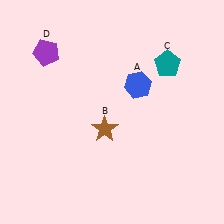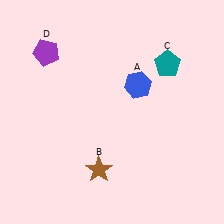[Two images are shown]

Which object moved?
The brown star (B) moved down.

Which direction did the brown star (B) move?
The brown star (B) moved down.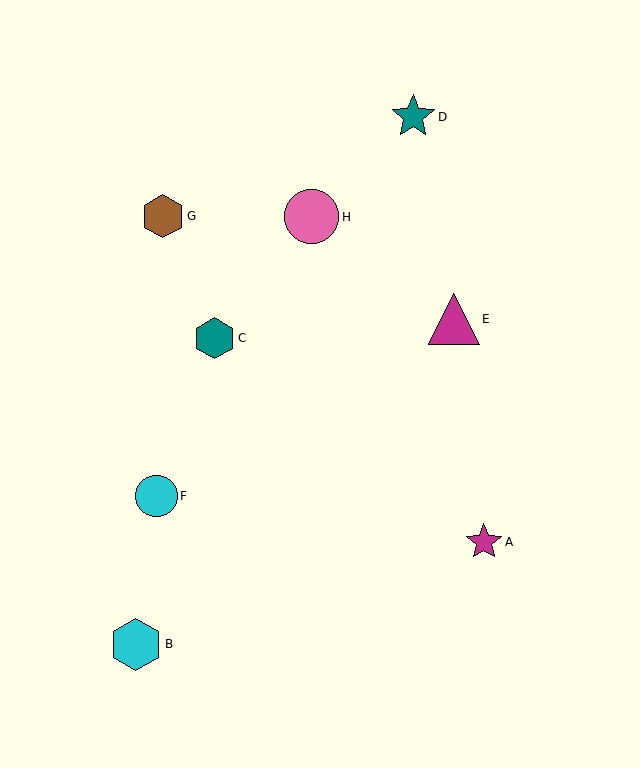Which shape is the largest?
The pink circle (labeled H) is the largest.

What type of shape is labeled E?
Shape E is a magenta triangle.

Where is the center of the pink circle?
The center of the pink circle is at (312, 217).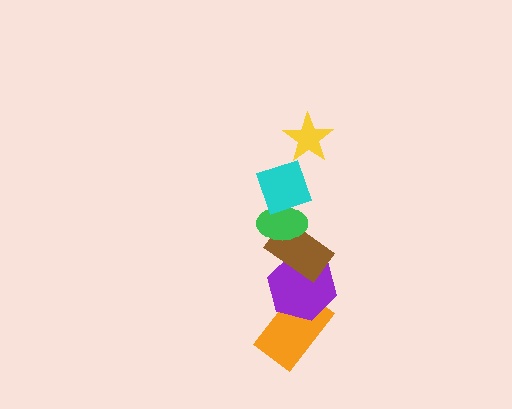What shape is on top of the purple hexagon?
The brown rectangle is on top of the purple hexagon.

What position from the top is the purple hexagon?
The purple hexagon is 5th from the top.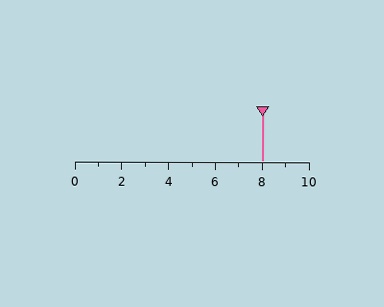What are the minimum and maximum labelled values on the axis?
The axis runs from 0 to 10.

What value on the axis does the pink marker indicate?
The marker indicates approximately 8.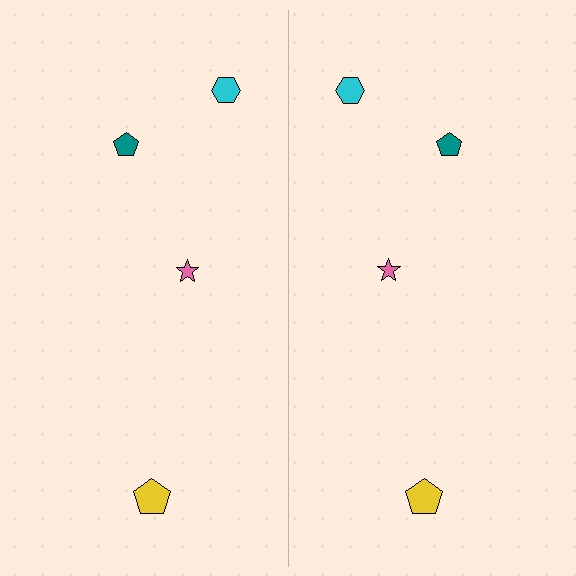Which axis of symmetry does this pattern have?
The pattern has a vertical axis of symmetry running through the center of the image.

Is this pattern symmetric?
Yes, this pattern has bilateral (reflection) symmetry.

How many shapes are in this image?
There are 8 shapes in this image.